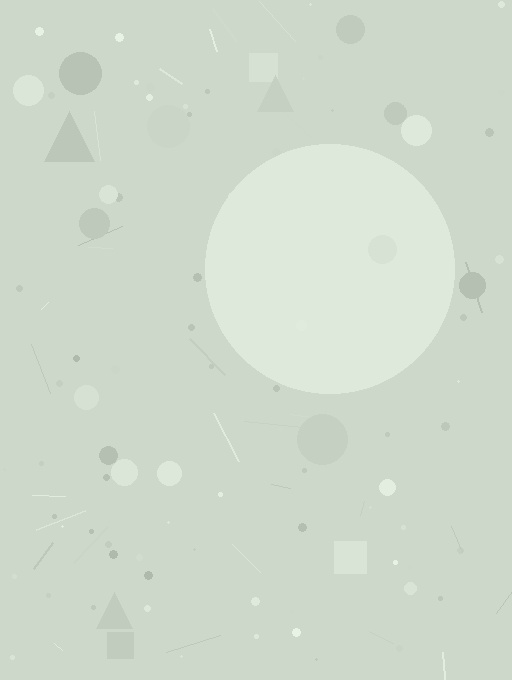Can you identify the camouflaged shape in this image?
The camouflaged shape is a circle.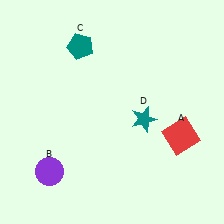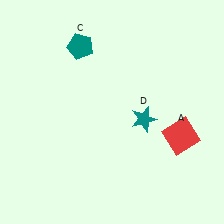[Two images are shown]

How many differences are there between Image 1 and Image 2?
There is 1 difference between the two images.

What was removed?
The purple circle (B) was removed in Image 2.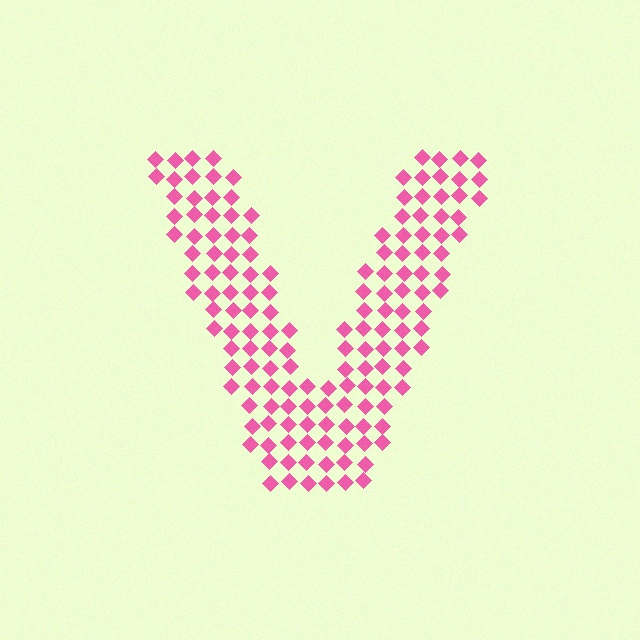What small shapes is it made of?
It is made of small diamonds.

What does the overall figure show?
The overall figure shows the letter V.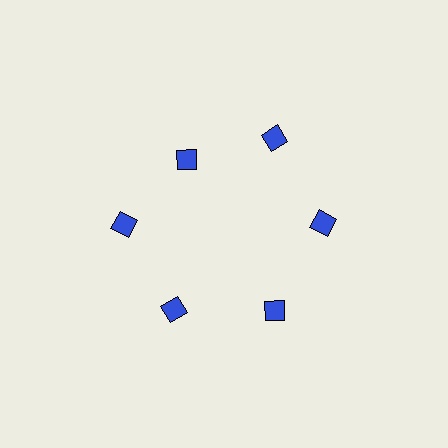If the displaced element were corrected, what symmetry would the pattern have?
It would have 6-fold rotational symmetry — the pattern would map onto itself every 60 degrees.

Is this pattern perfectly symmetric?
No. The 6 blue squares are arranged in a ring, but one element near the 11 o'clock position is pulled inward toward the center, breaking the 6-fold rotational symmetry.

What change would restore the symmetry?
The symmetry would be restored by moving it outward, back onto the ring so that all 6 squares sit at equal angles and equal distance from the center.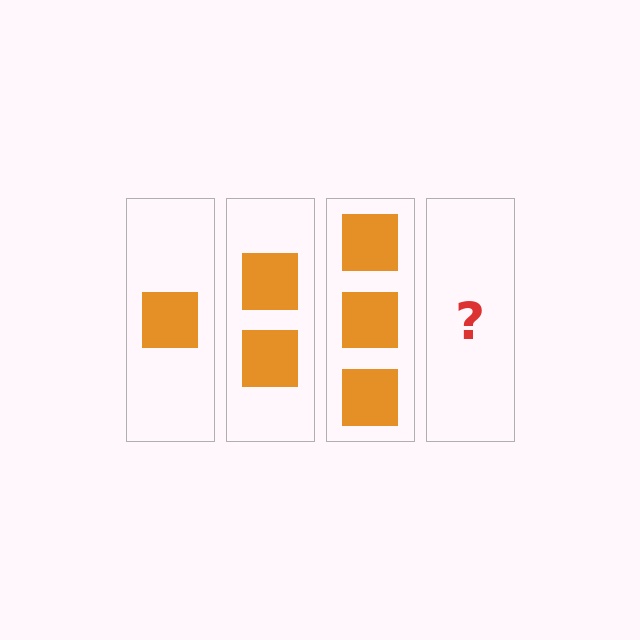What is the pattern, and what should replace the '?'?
The pattern is that each step adds one more square. The '?' should be 4 squares.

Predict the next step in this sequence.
The next step is 4 squares.